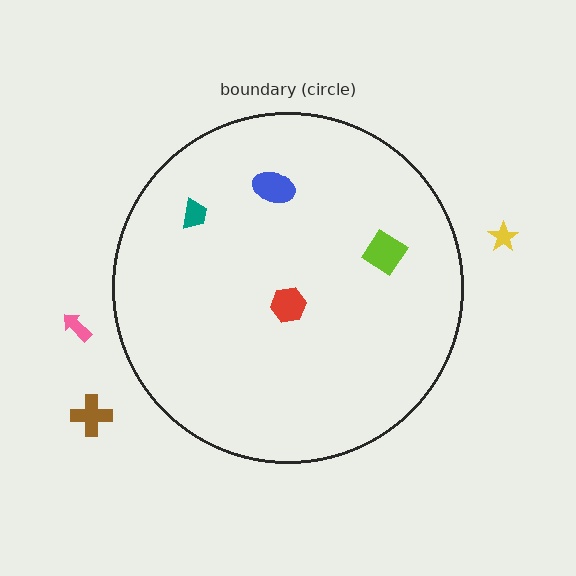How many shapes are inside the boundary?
4 inside, 3 outside.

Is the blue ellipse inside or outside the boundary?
Inside.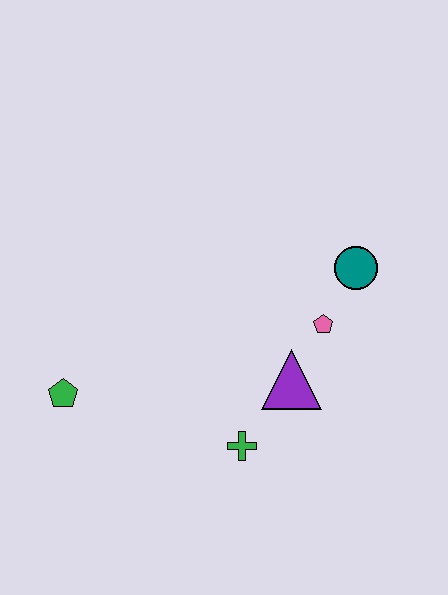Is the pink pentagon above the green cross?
Yes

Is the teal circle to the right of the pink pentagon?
Yes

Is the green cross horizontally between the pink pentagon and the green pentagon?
Yes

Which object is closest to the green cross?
The purple triangle is closest to the green cross.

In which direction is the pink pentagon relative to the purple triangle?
The pink pentagon is above the purple triangle.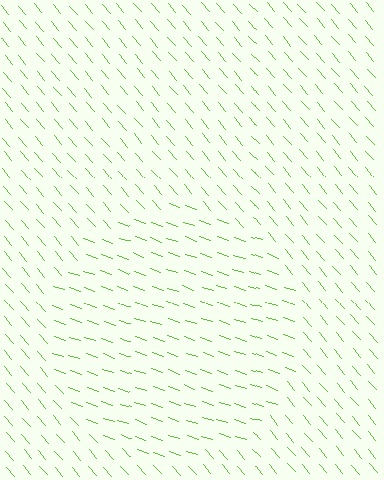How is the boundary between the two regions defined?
The boundary is defined purely by a change in line orientation (approximately 30 degrees difference). All lines are the same color and thickness.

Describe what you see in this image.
The image is filled with small lime line segments. A circle region in the image has lines oriented differently from the surrounding lines, creating a visible texture boundary.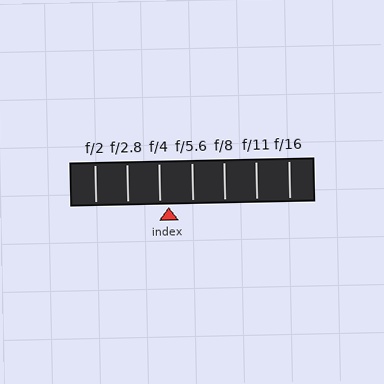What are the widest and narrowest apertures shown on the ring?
The widest aperture shown is f/2 and the narrowest is f/16.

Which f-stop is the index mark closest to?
The index mark is closest to f/4.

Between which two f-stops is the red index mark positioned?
The index mark is between f/4 and f/5.6.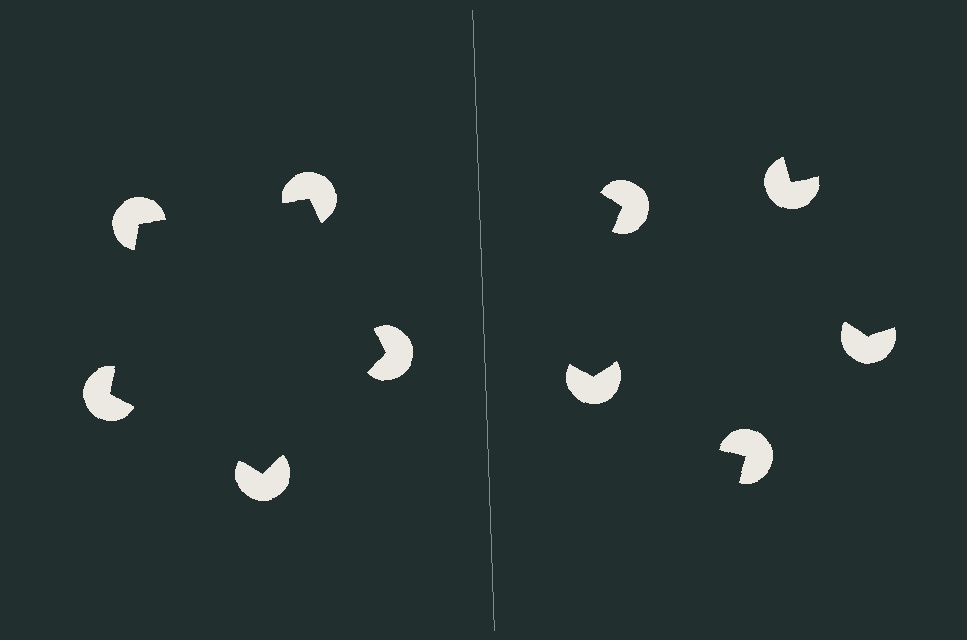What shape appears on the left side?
An illusory pentagon.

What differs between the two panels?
The pac-man discs are positioned identically on both sides; only the wedge orientations differ. On the left they align to a pentagon; on the right they are misaligned.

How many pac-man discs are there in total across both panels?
10 — 5 on each side.